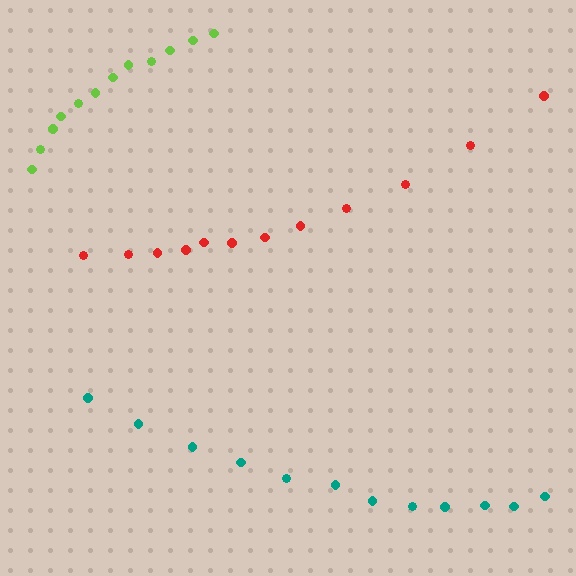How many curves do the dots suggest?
There are 3 distinct paths.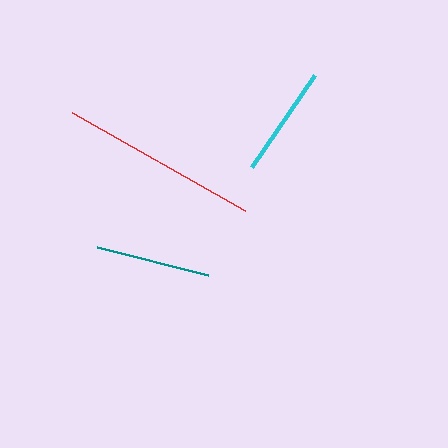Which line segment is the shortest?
The cyan line is the shortest at approximately 112 pixels.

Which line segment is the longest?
The red line is the longest at approximately 198 pixels.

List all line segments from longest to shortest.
From longest to shortest: red, teal, cyan.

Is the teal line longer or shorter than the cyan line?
The teal line is longer than the cyan line.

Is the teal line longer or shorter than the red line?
The red line is longer than the teal line.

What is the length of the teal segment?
The teal segment is approximately 115 pixels long.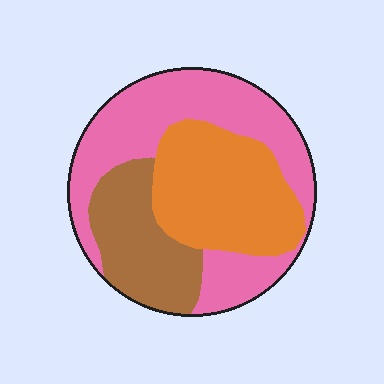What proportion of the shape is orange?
Orange covers roughly 35% of the shape.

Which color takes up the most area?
Pink, at roughly 45%.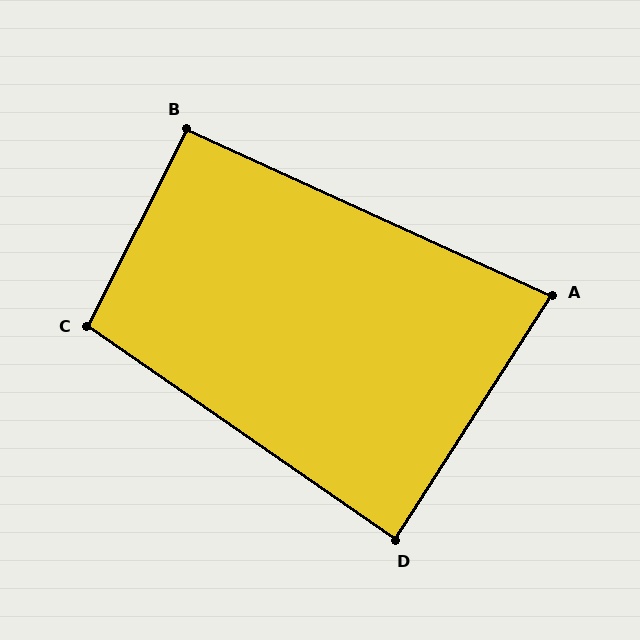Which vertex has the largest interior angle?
C, at approximately 98 degrees.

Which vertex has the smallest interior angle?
A, at approximately 82 degrees.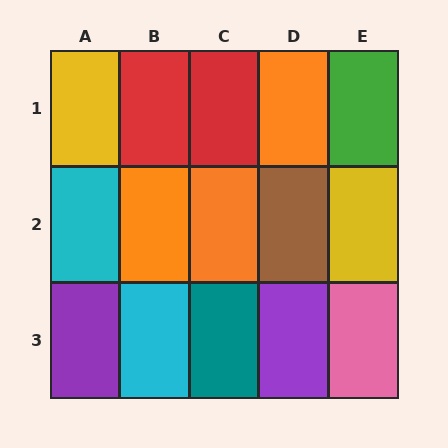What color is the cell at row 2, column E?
Yellow.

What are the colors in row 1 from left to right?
Yellow, red, red, orange, green.